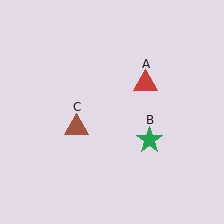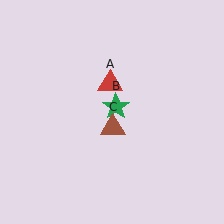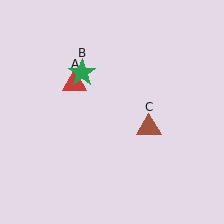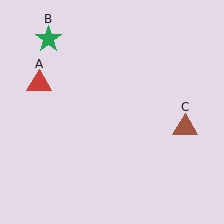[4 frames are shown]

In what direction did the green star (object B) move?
The green star (object B) moved up and to the left.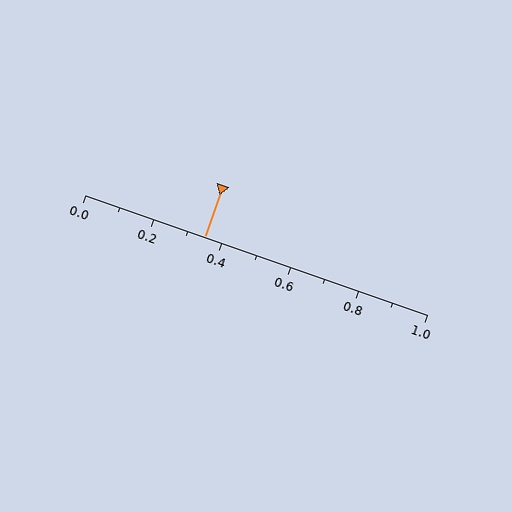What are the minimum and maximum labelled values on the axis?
The axis runs from 0.0 to 1.0.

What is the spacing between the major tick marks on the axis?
The major ticks are spaced 0.2 apart.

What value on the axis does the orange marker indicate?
The marker indicates approximately 0.35.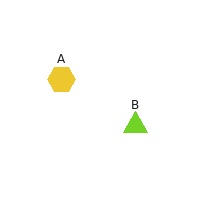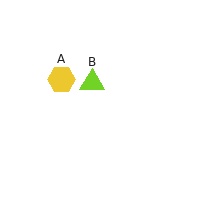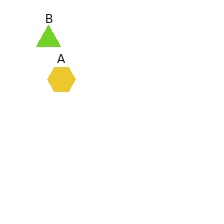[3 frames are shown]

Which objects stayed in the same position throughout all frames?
Yellow hexagon (object A) remained stationary.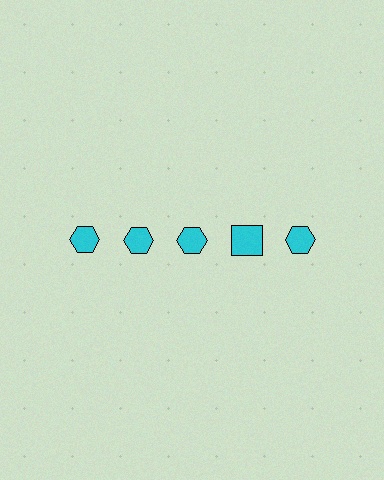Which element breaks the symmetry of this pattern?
The cyan square in the top row, second from right column breaks the symmetry. All other shapes are cyan hexagons.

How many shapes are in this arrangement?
There are 5 shapes arranged in a grid pattern.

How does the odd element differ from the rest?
It has a different shape: square instead of hexagon.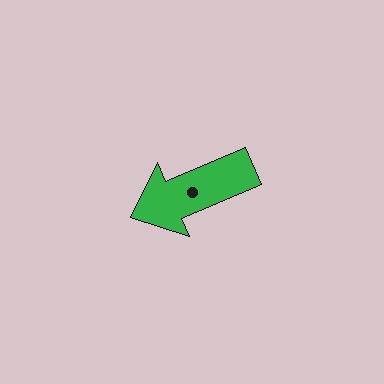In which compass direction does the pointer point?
Southwest.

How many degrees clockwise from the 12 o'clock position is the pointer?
Approximately 247 degrees.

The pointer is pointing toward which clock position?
Roughly 8 o'clock.